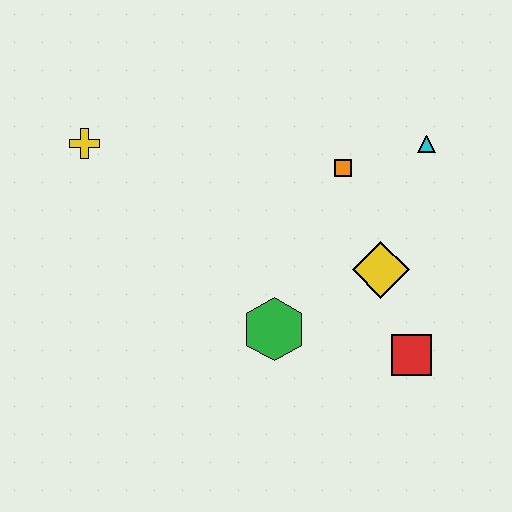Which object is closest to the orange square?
The cyan triangle is closest to the orange square.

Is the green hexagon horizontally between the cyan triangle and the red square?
No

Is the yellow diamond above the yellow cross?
No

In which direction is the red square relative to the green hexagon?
The red square is to the right of the green hexagon.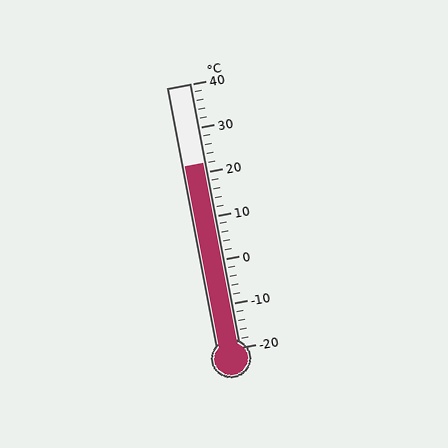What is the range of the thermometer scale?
The thermometer scale ranges from -20°C to 40°C.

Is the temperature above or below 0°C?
The temperature is above 0°C.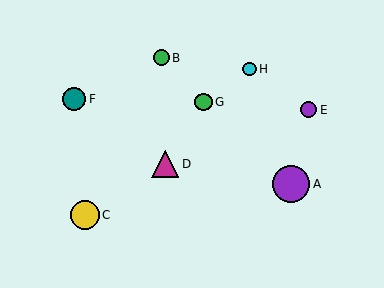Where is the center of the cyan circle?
The center of the cyan circle is at (249, 69).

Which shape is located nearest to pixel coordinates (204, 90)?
The green circle (labeled G) at (203, 102) is nearest to that location.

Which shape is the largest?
The purple circle (labeled A) is the largest.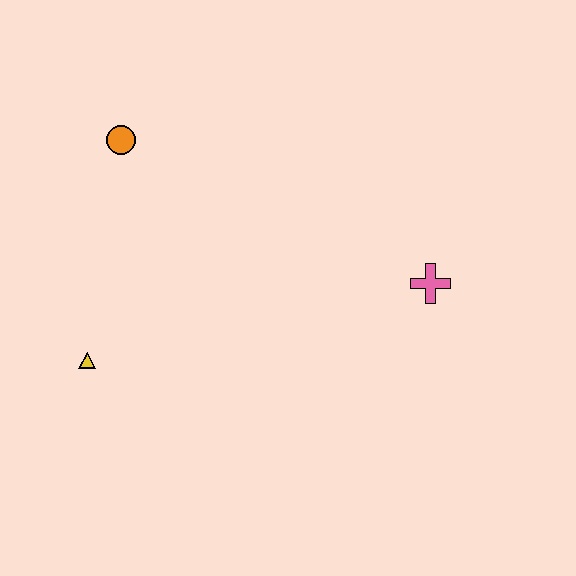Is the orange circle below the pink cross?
No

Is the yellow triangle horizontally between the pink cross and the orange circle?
No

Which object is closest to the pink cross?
The orange circle is closest to the pink cross.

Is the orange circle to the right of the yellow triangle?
Yes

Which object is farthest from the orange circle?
The pink cross is farthest from the orange circle.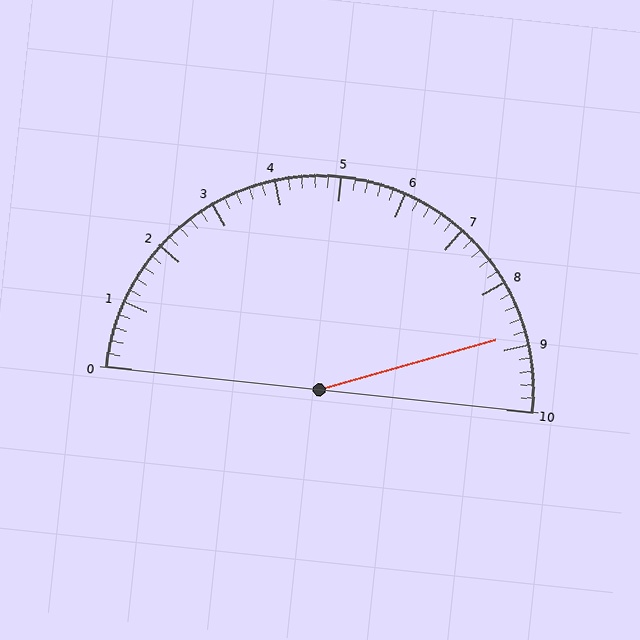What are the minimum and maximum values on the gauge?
The gauge ranges from 0 to 10.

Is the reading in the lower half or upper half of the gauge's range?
The reading is in the upper half of the range (0 to 10).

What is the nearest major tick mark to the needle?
The nearest major tick mark is 9.